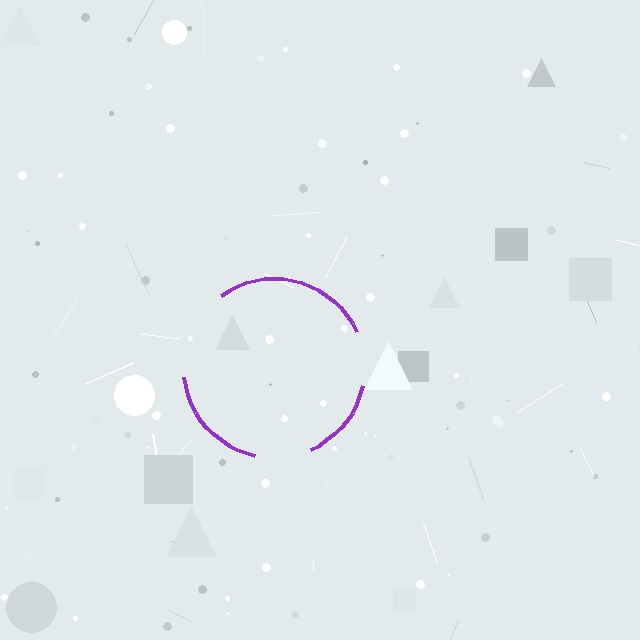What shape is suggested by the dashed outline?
The dashed outline suggests a circle.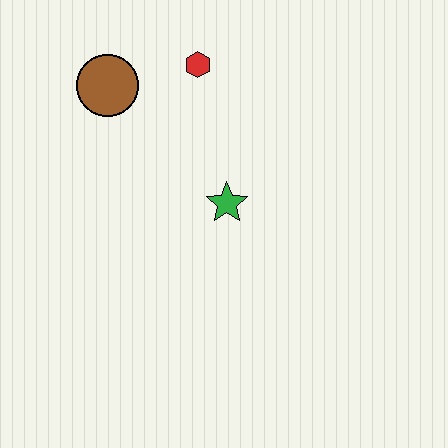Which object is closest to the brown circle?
The red hexagon is closest to the brown circle.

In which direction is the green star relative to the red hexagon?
The green star is below the red hexagon.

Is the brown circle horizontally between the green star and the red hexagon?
No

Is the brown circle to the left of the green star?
Yes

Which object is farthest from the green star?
The brown circle is farthest from the green star.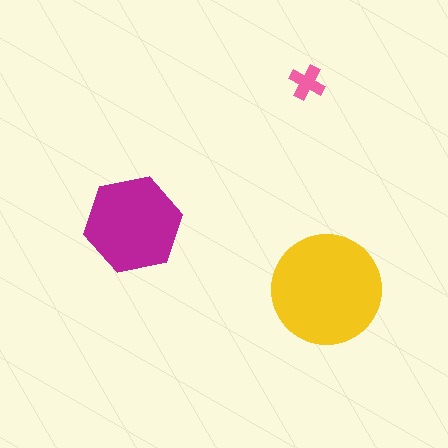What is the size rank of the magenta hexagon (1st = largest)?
2nd.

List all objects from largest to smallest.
The yellow circle, the magenta hexagon, the pink cross.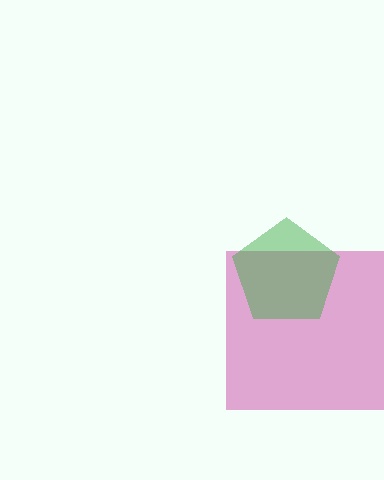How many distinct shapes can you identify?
There are 2 distinct shapes: a magenta square, a green pentagon.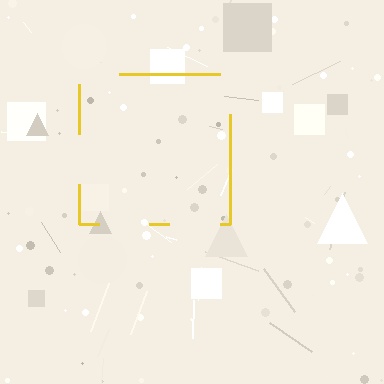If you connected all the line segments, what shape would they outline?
They would outline a square.